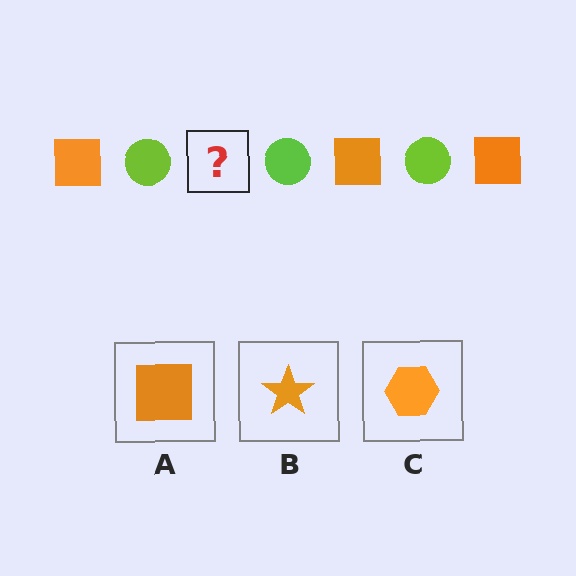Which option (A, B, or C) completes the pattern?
A.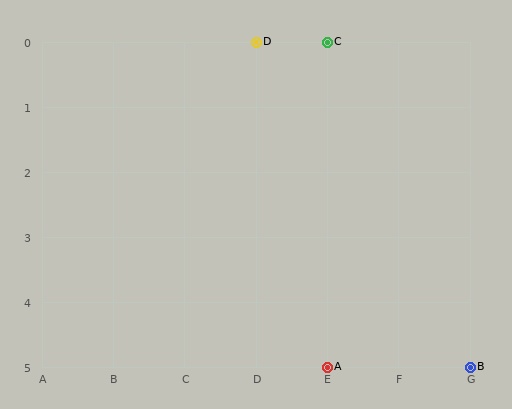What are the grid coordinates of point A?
Point A is at grid coordinates (E, 5).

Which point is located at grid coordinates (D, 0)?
Point D is at (D, 0).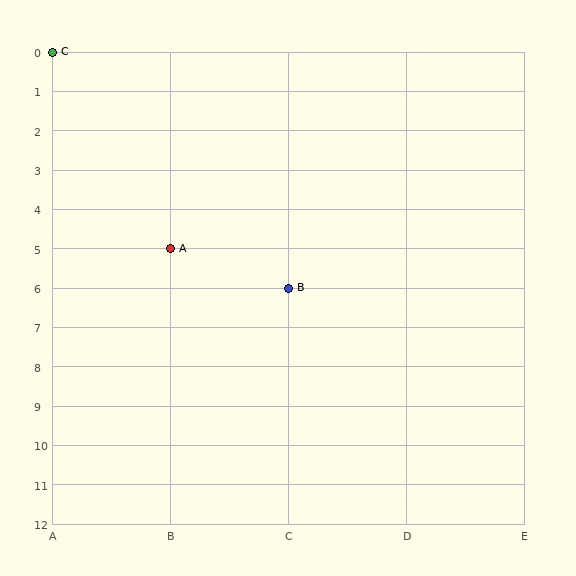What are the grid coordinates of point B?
Point B is at grid coordinates (C, 6).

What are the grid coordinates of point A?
Point A is at grid coordinates (B, 5).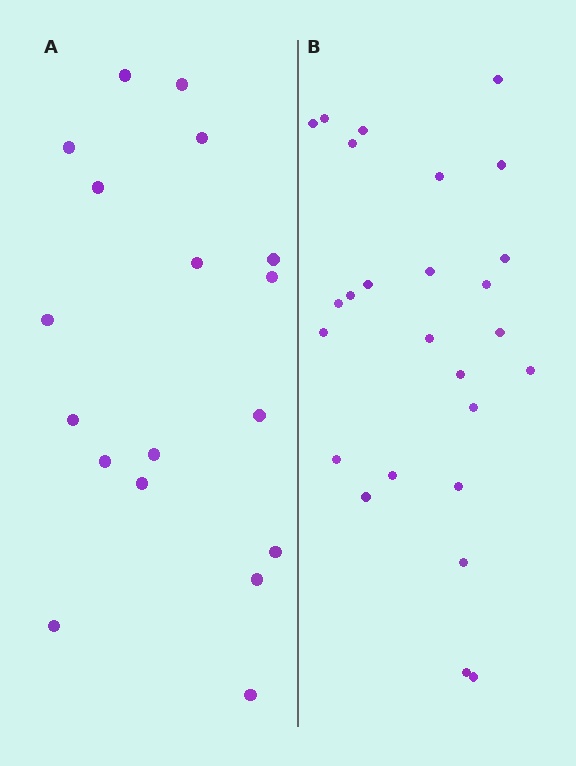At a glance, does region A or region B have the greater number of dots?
Region B (the right region) has more dots.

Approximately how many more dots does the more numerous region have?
Region B has roughly 8 or so more dots than region A.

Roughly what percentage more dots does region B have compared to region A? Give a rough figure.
About 45% more.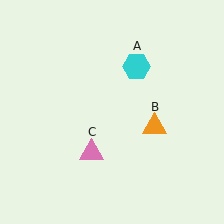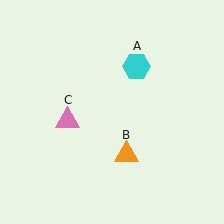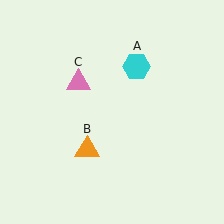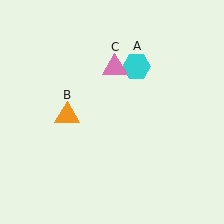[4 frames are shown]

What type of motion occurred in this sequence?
The orange triangle (object B), pink triangle (object C) rotated clockwise around the center of the scene.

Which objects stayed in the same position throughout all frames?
Cyan hexagon (object A) remained stationary.